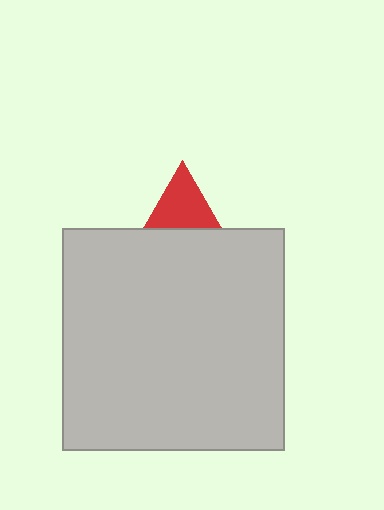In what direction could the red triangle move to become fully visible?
The red triangle could move up. That would shift it out from behind the light gray square entirely.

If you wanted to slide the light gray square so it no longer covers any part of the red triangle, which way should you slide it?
Slide it down — that is the most direct way to separate the two shapes.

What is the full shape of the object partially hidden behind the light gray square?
The partially hidden object is a red triangle.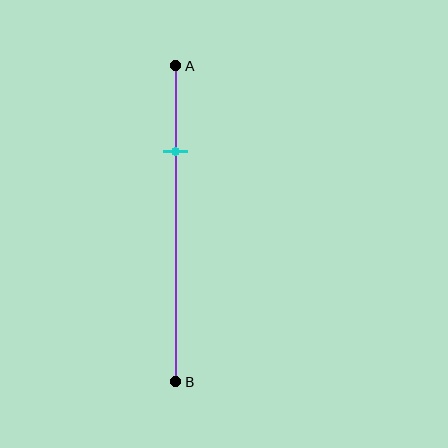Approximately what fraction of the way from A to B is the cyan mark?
The cyan mark is approximately 25% of the way from A to B.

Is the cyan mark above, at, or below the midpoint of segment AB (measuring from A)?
The cyan mark is above the midpoint of segment AB.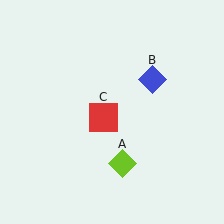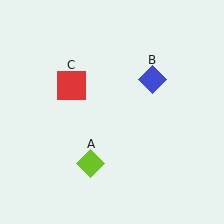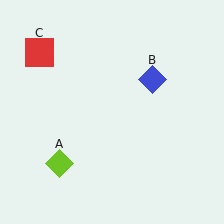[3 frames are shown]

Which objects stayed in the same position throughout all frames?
Blue diamond (object B) remained stationary.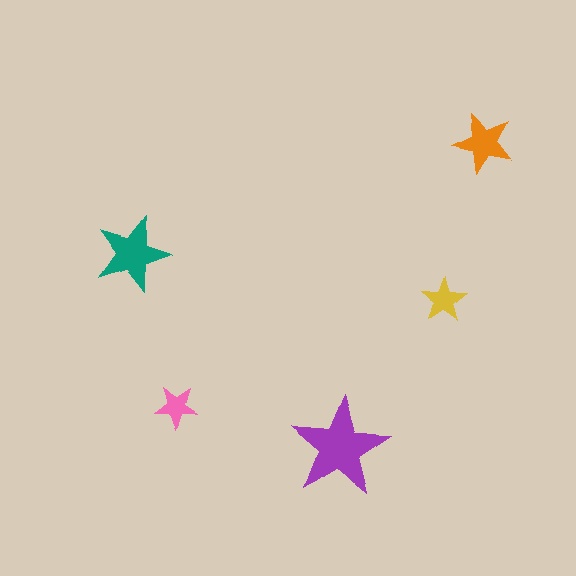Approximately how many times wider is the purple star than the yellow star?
About 2 times wider.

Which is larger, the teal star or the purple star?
The purple one.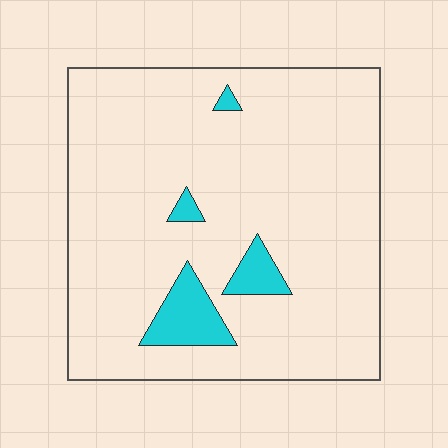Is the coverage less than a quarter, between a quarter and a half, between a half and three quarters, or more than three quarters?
Less than a quarter.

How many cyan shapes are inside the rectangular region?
4.